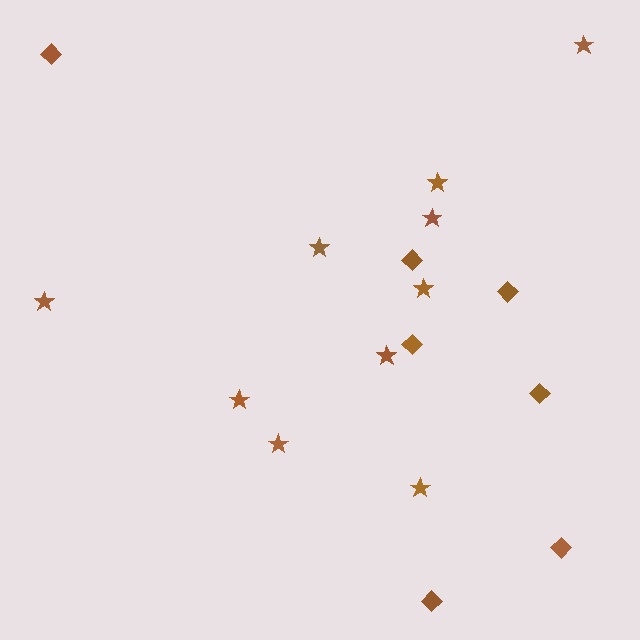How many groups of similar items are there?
There are 2 groups: one group of diamonds (7) and one group of stars (10).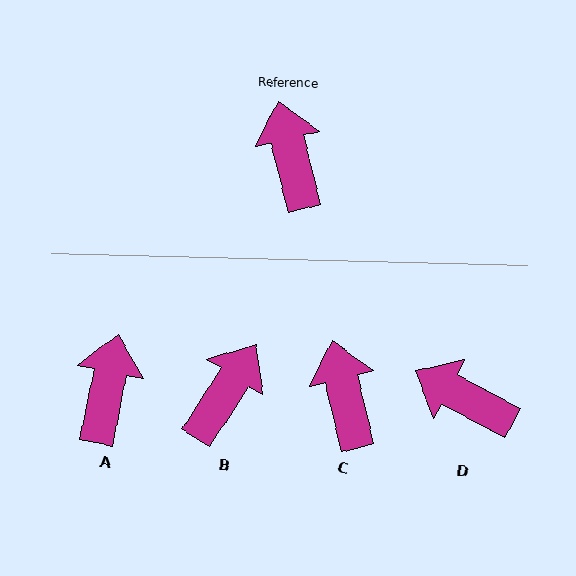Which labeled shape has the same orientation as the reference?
C.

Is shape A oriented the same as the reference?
No, it is off by about 25 degrees.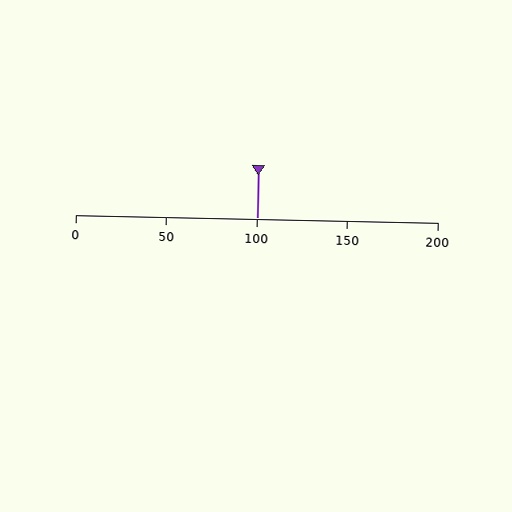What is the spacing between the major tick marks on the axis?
The major ticks are spaced 50 apart.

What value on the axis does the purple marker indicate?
The marker indicates approximately 100.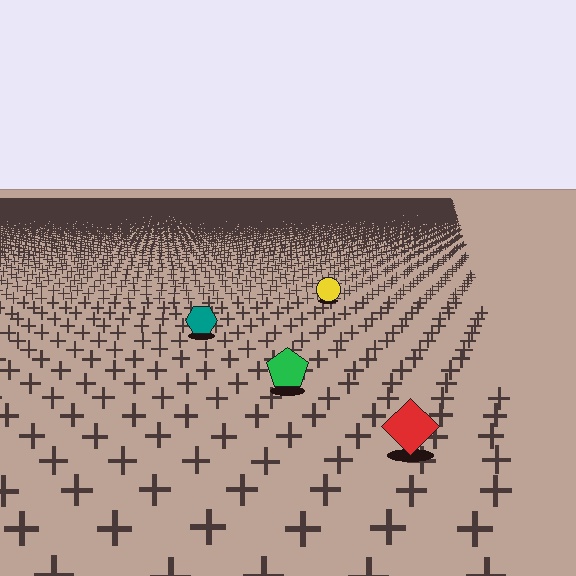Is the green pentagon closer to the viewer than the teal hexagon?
Yes. The green pentagon is closer — you can tell from the texture gradient: the ground texture is coarser near it.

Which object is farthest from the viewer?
The yellow circle is farthest from the viewer. It appears smaller and the ground texture around it is denser.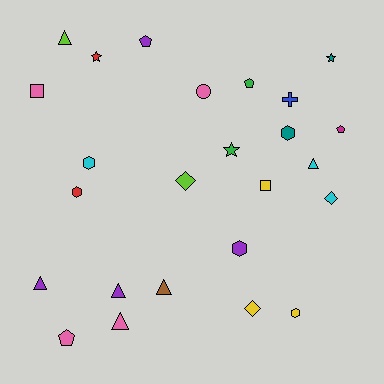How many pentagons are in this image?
There are 4 pentagons.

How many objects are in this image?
There are 25 objects.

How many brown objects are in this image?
There is 1 brown object.